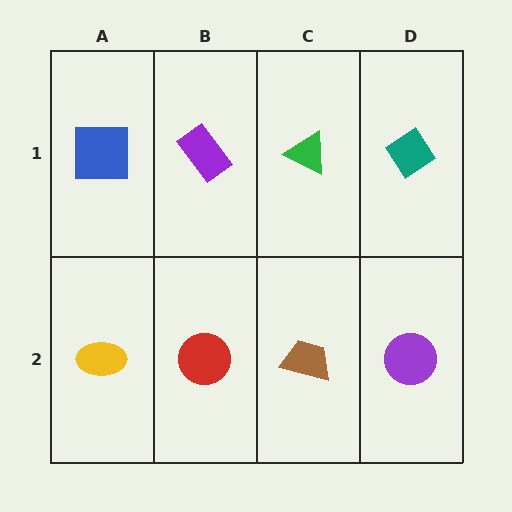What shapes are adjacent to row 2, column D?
A teal diamond (row 1, column D), a brown trapezoid (row 2, column C).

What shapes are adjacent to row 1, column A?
A yellow ellipse (row 2, column A), a purple rectangle (row 1, column B).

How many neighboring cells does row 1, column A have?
2.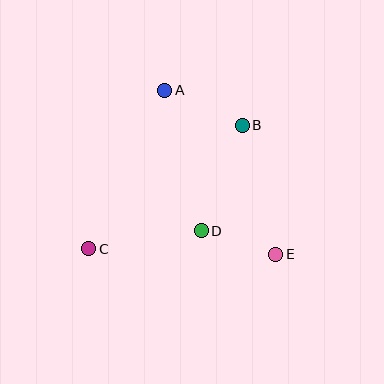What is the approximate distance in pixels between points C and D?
The distance between C and D is approximately 114 pixels.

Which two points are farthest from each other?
Points A and E are farthest from each other.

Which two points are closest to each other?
Points D and E are closest to each other.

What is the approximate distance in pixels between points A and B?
The distance between A and B is approximately 85 pixels.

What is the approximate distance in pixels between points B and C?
The distance between B and C is approximately 197 pixels.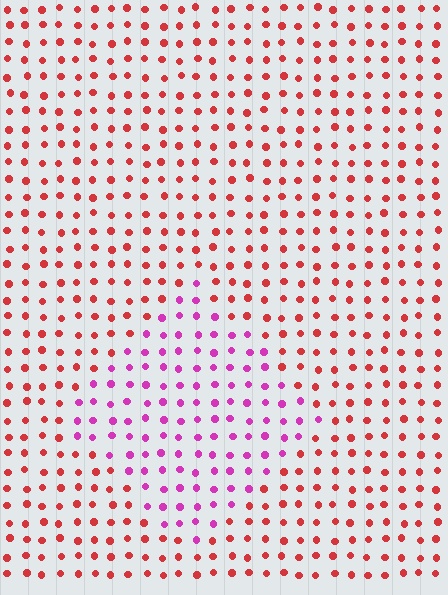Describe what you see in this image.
The image is filled with small red elements in a uniform arrangement. A diamond-shaped region is visible where the elements are tinted to a slightly different hue, forming a subtle color boundary.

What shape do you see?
I see a diamond.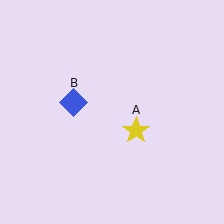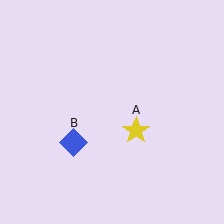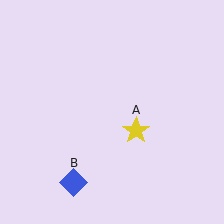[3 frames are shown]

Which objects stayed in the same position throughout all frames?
Yellow star (object A) remained stationary.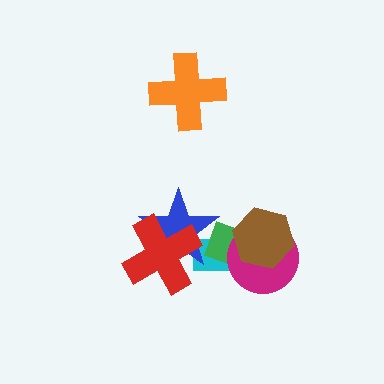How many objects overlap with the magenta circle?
3 objects overlap with the magenta circle.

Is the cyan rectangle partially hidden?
Yes, it is partially covered by another shape.